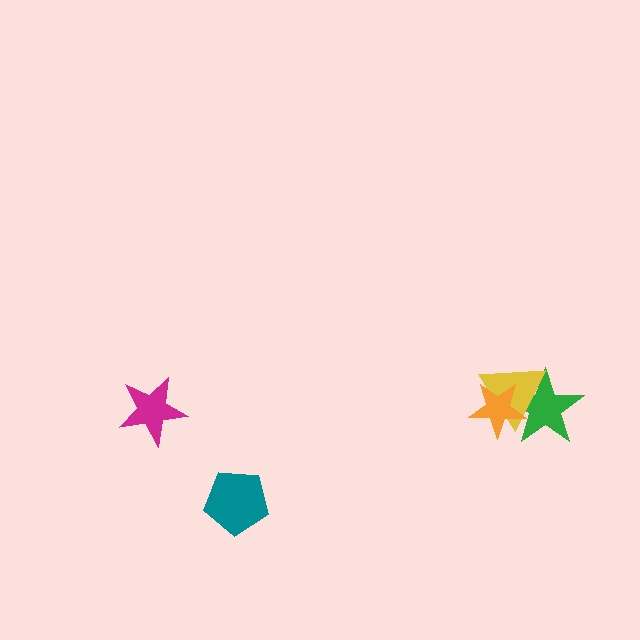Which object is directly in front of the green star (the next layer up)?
The yellow triangle is directly in front of the green star.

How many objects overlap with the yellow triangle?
2 objects overlap with the yellow triangle.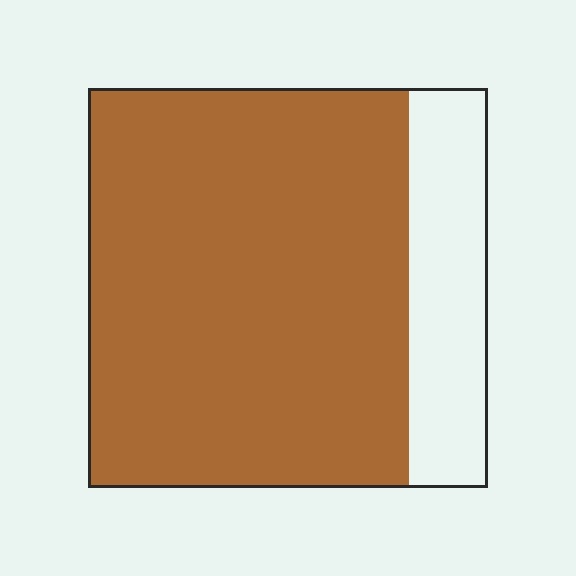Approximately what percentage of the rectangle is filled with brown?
Approximately 80%.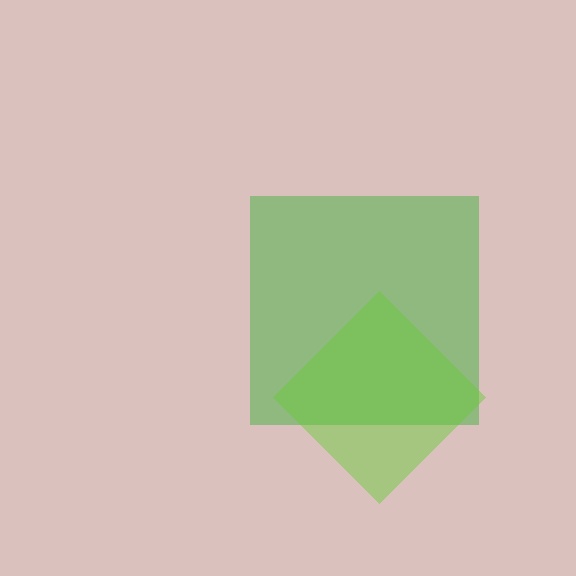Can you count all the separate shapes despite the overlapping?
Yes, there are 2 separate shapes.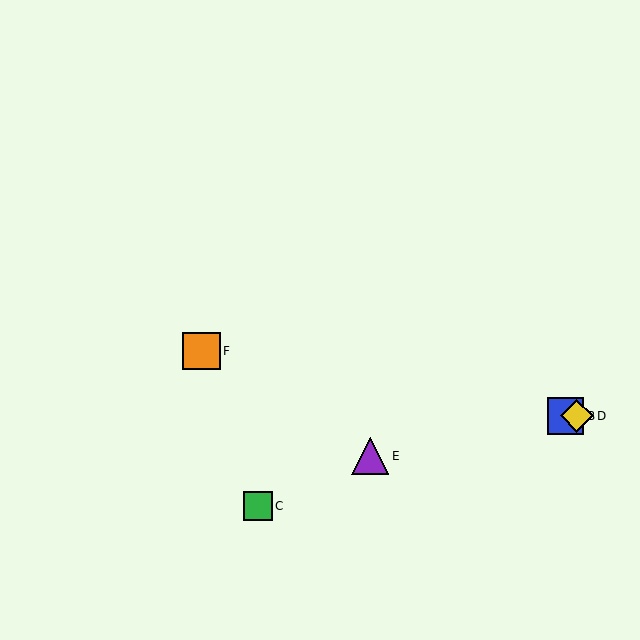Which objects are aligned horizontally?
Objects A, B, D are aligned horizontally.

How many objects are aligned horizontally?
3 objects (A, B, D) are aligned horizontally.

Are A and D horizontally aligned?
Yes, both are at y≈416.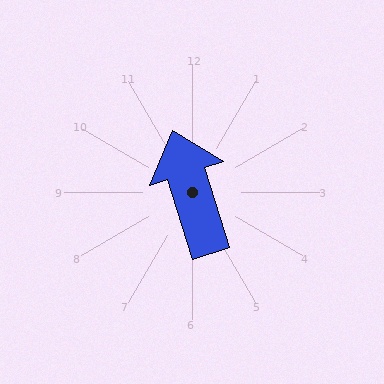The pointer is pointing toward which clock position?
Roughly 11 o'clock.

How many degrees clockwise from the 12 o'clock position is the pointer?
Approximately 343 degrees.